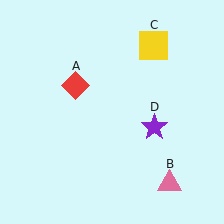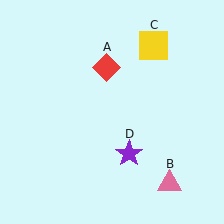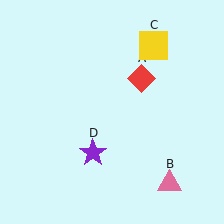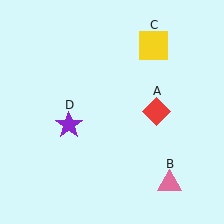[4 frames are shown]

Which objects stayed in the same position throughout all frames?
Pink triangle (object B) and yellow square (object C) remained stationary.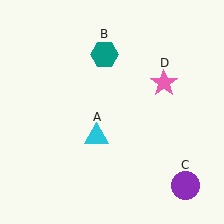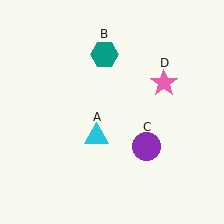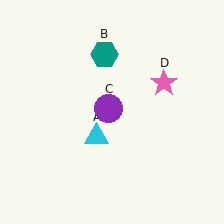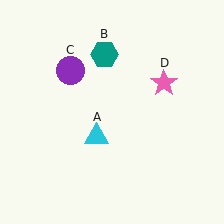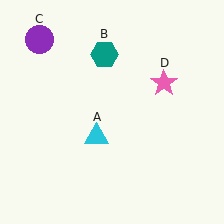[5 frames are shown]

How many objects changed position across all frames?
1 object changed position: purple circle (object C).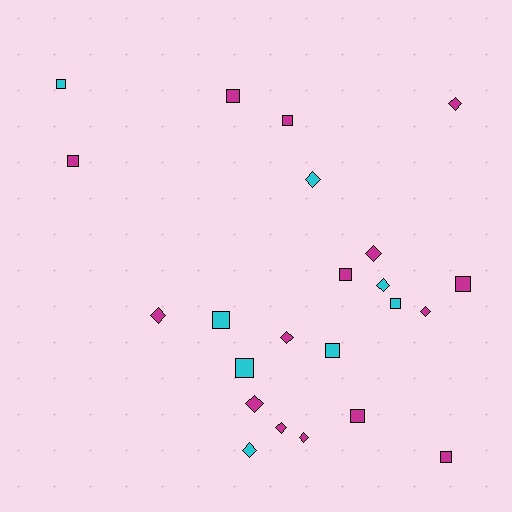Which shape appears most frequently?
Square, with 12 objects.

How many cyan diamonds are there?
There are 3 cyan diamonds.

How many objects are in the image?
There are 23 objects.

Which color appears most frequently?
Magenta, with 15 objects.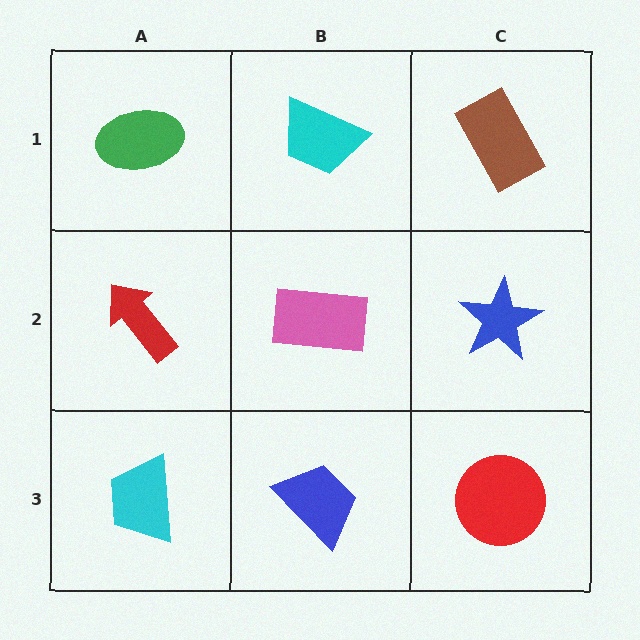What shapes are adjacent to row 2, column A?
A green ellipse (row 1, column A), a cyan trapezoid (row 3, column A), a pink rectangle (row 2, column B).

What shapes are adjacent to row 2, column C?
A brown rectangle (row 1, column C), a red circle (row 3, column C), a pink rectangle (row 2, column B).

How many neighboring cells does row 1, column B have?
3.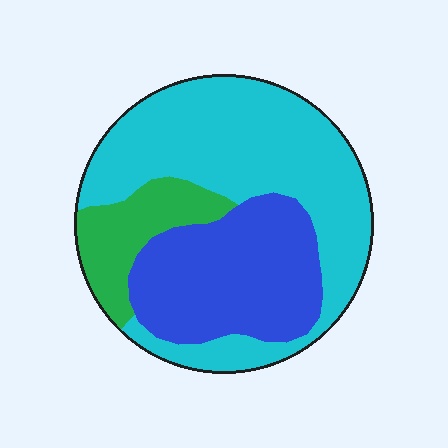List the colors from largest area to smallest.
From largest to smallest: cyan, blue, green.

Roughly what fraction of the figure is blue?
Blue covers around 30% of the figure.